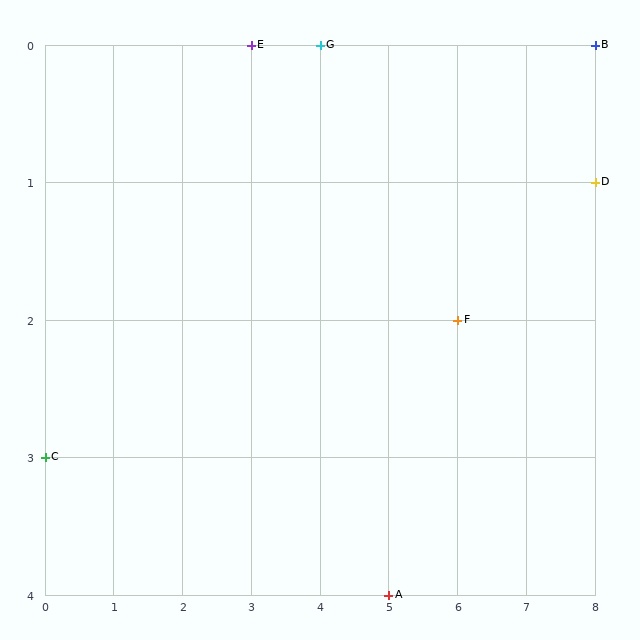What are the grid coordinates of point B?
Point B is at grid coordinates (8, 0).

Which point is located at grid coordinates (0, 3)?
Point C is at (0, 3).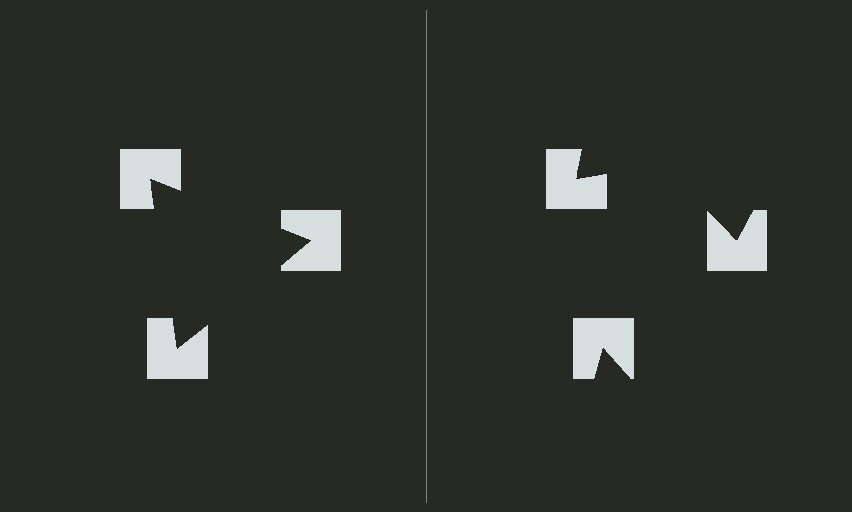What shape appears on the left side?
An illusory triangle.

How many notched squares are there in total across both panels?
6 — 3 on each side.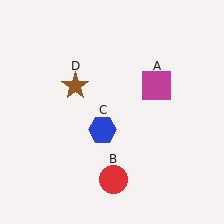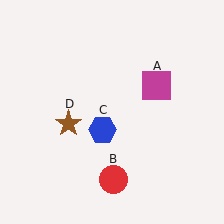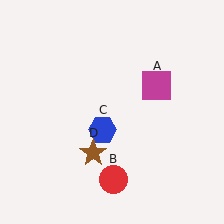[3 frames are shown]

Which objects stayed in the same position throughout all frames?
Magenta square (object A) and red circle (object B) and blue hexagon (object C) remained stationary.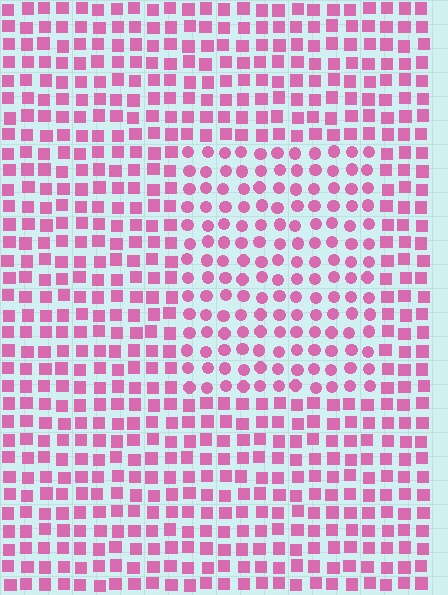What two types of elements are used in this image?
The image uses circles inside the rectangle region and squares outside it.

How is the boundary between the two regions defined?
The boundary is defined by a change in element shape: circles inside vs. squares outside. All elements share the same color and spacing.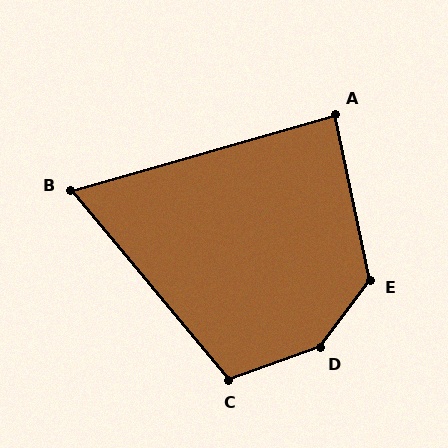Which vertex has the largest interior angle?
D, at approximately 146 degrees.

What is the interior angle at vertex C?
Approximately 110 degrees (obtuse).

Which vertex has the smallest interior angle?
B, at approximately 66 degrees.